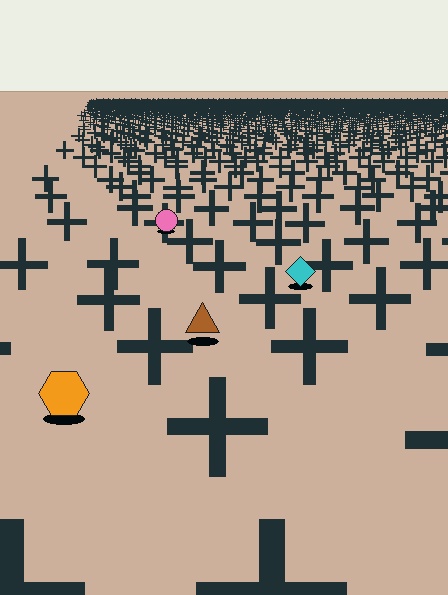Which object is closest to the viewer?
The orange hexagon is closest. The texture marks near it are larger and more spread out.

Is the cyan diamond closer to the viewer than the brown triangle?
No. The brown triangle is closer — you can tell from the texture gradient: the ground texture is coarser near it.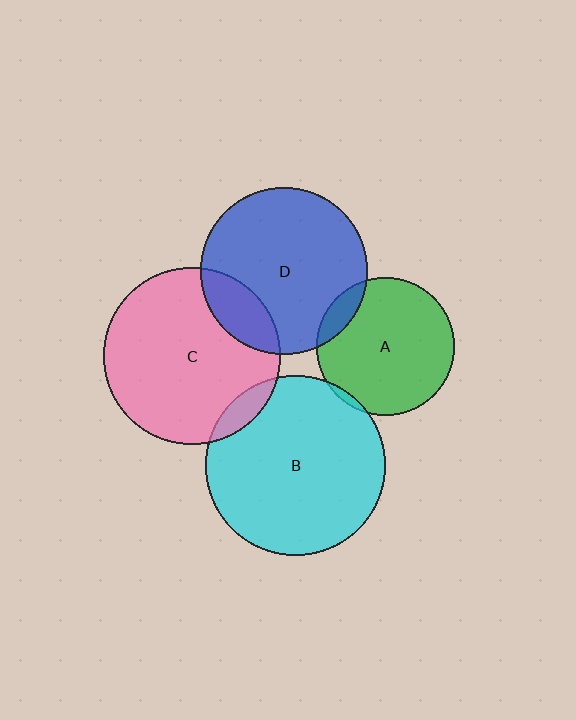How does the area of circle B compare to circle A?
Approximately 1.7 times.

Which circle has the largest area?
Circle B (cyan).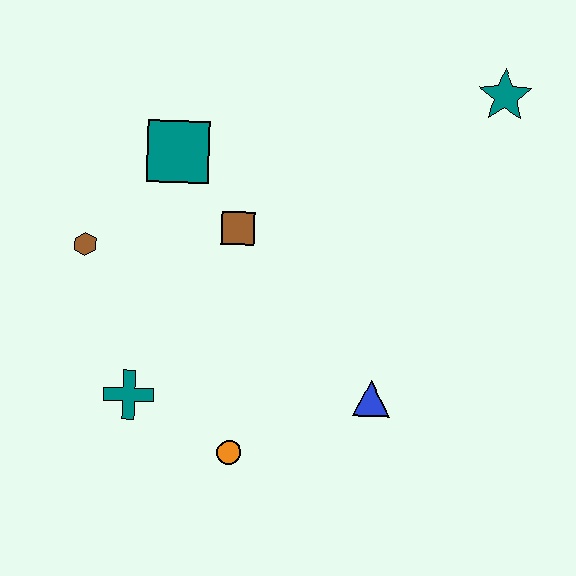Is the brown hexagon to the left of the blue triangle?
Yes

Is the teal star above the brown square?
Yes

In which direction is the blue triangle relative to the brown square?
The blue triangle is below the brown square.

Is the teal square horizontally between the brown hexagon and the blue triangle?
Yes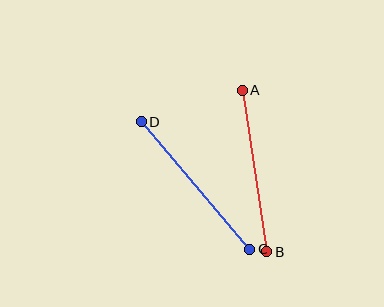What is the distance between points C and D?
The distance is approximately 168 pixels.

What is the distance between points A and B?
The distance is approximately 164 pixels.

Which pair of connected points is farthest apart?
Points C and D are farthest apart.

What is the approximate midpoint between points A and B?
The midpoint is at approximately (254, 171) pixels.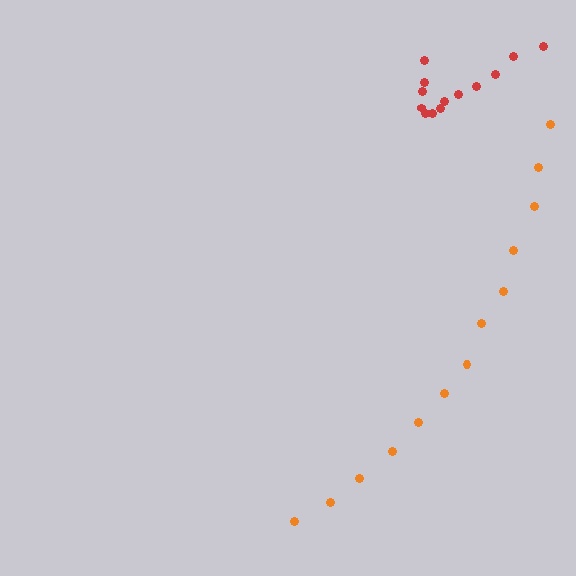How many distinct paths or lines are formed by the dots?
There are 2 distinct paths.